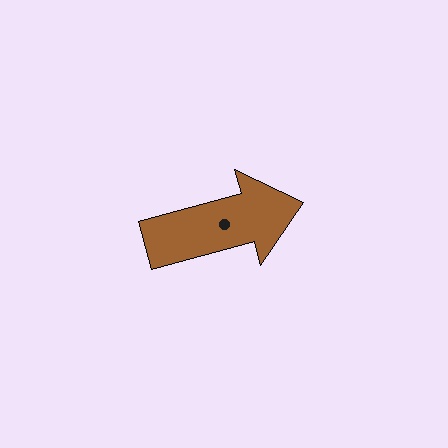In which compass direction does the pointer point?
East.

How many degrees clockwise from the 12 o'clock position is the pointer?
Approximately 75 degrees.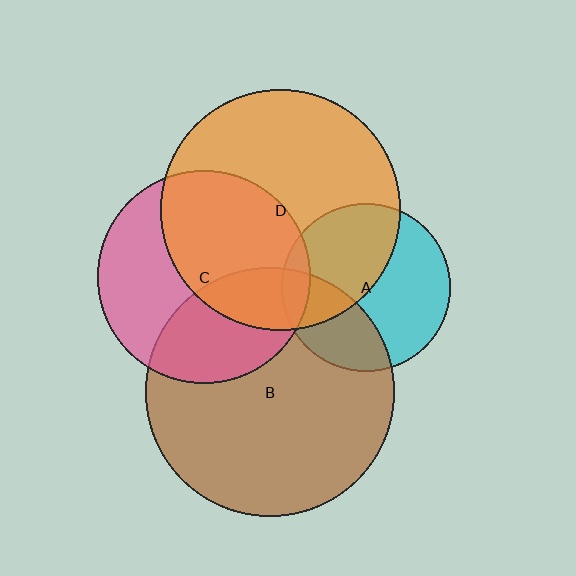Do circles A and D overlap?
Yes.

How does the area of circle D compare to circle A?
Approximately 2.0 times.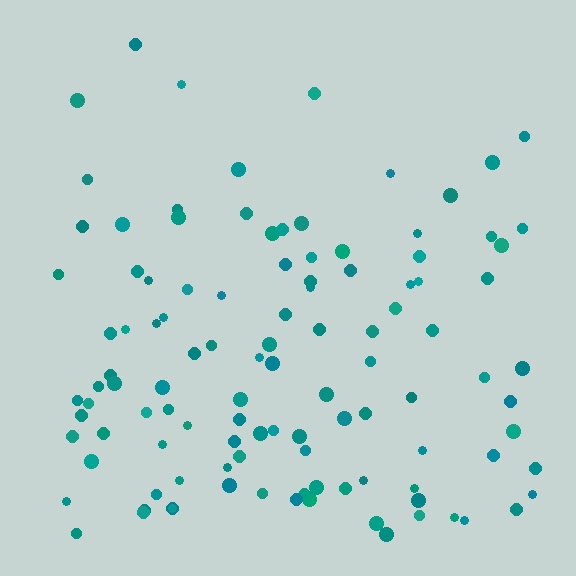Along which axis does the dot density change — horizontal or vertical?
Vertical.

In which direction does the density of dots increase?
From top to bottom, with the bottom side densest.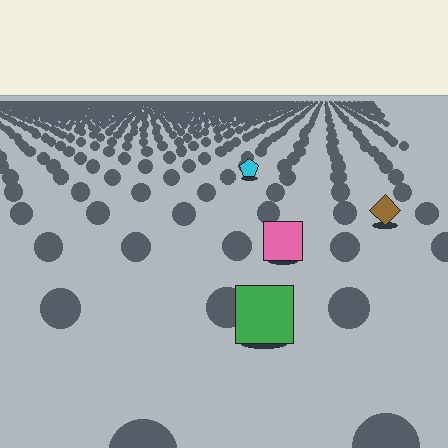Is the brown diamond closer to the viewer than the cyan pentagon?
Yes. The brown diamond is closer — you can tell from the texture gradient: the ground texture is coarser near it.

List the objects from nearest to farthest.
From nearest to farthest: the green square, the pink square, the brown diamond, the cyan pentagon.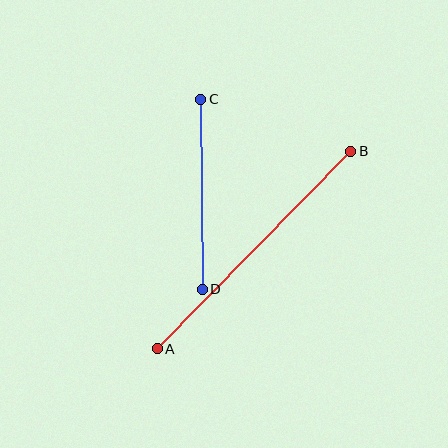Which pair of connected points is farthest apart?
Points A and B are farthest apart.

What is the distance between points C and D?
The distance is approximately 190 pixels.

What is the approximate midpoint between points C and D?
The midpoint is at approximately (202, 194) pixels.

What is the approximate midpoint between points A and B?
The midpoint is at approximately (254, 250) pixels.